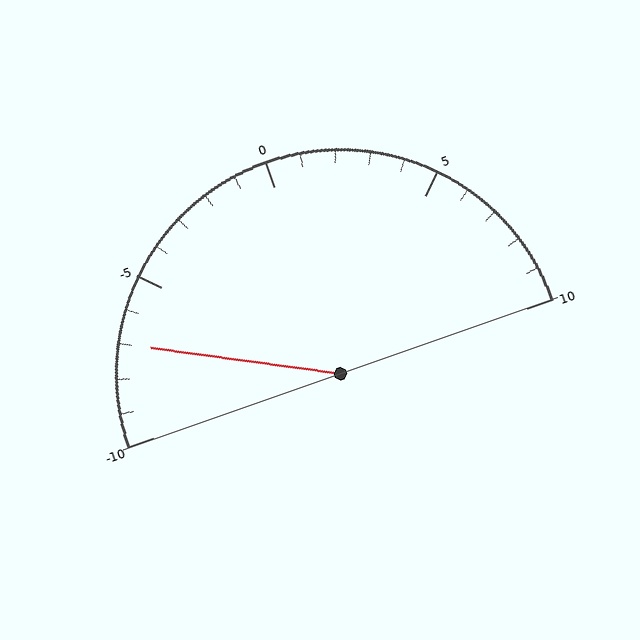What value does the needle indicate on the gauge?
The needle indicates approximately -7.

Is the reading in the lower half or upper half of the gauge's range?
The reading is in the lower half of the range (-10 to 10).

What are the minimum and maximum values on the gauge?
The gauge ranges from -10 to 10.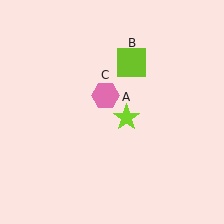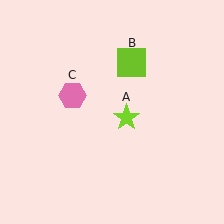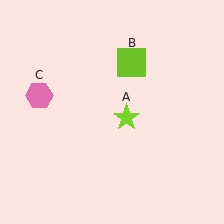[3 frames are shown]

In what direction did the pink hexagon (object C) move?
The pink hexagon (object C) moved left.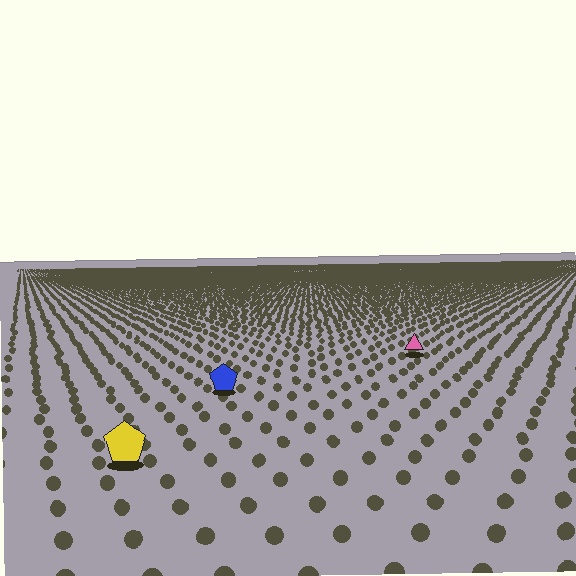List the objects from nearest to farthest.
From nearest to farthest: the yellow pentagon, the blue pentagon, the pink triangle.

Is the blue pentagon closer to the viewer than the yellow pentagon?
No. The yellow pentagon is closer — you can tell from the texture gradient: the ground texture is coarser near it.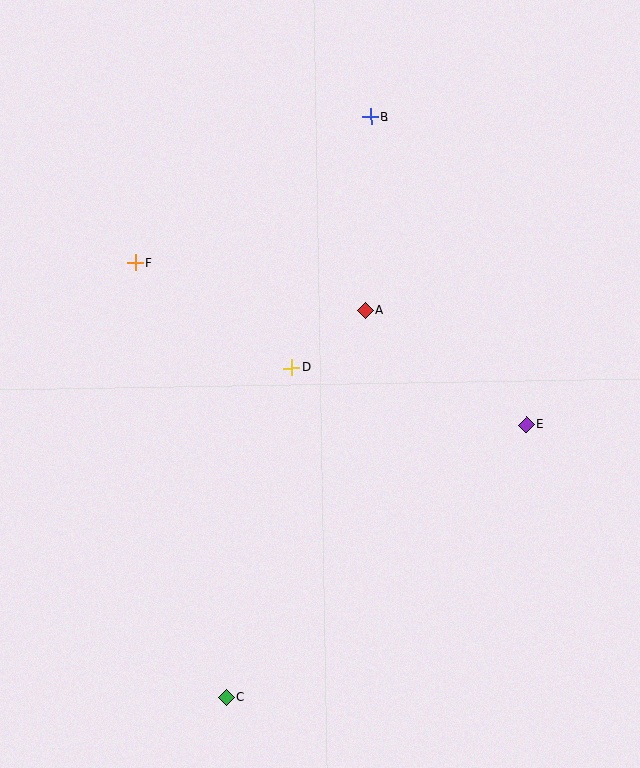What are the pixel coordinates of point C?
Point C is at (227, 697).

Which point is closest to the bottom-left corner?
Point C is closest to the bottom-left corner.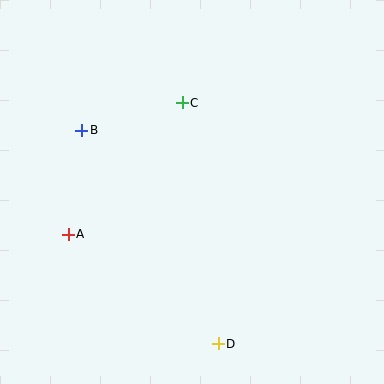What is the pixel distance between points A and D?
The distance between A and D is 186 pixels.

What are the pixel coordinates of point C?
Point C is at (182, 103).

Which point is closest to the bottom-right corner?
Point D is closest to the bottom-right corner.